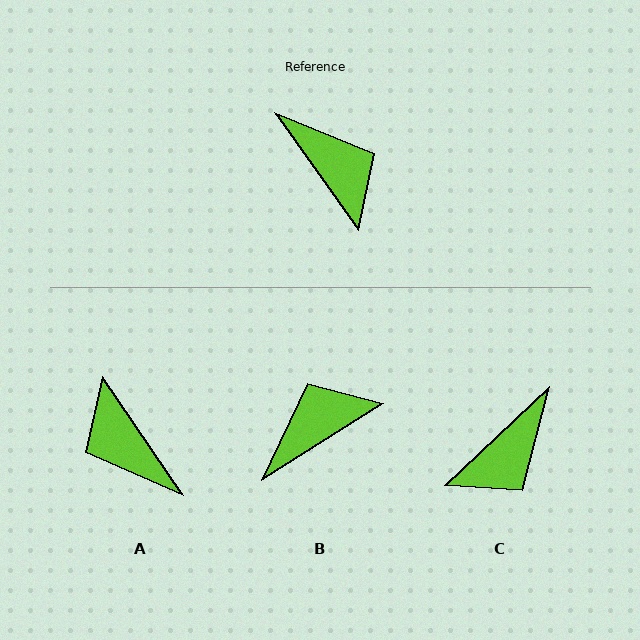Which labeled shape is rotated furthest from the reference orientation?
A, about 179 degrees away.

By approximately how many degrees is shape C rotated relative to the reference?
Approximately 82 degrees clockwise.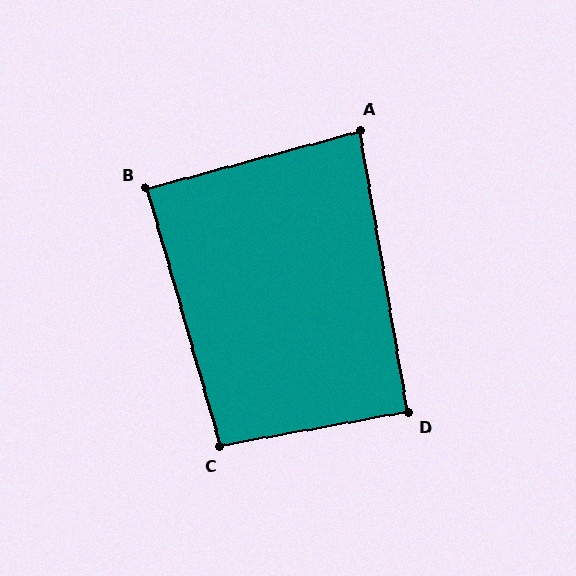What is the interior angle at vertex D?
Approximately 91 degrees (approximately right).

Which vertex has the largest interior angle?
C, at approximately 95 degrees.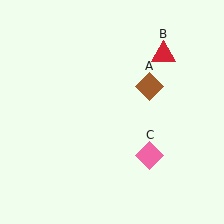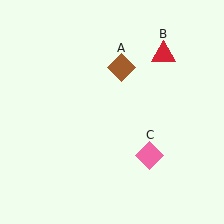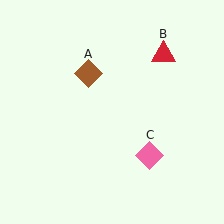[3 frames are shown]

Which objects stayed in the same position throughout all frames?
Red triangle (object B) and pink diamond (object C) remained stationary.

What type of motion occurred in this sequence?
The brown diamond (object A) rotated counterclockwise around the center of the scene.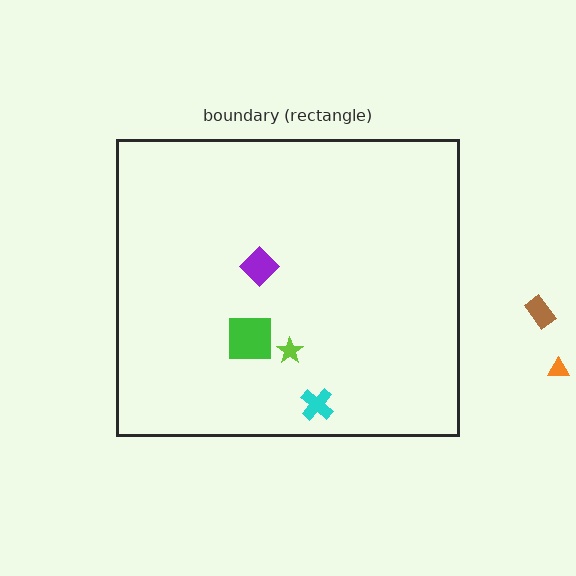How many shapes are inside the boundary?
5 inside, 2 outside.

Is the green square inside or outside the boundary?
Inside.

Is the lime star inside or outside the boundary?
Inside.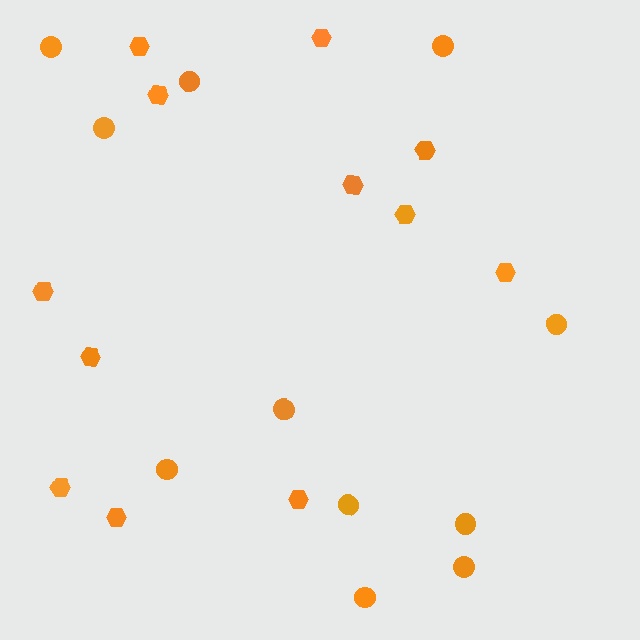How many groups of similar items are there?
There are 2 groups: one group of circles (11) and one group of hexagons (12).